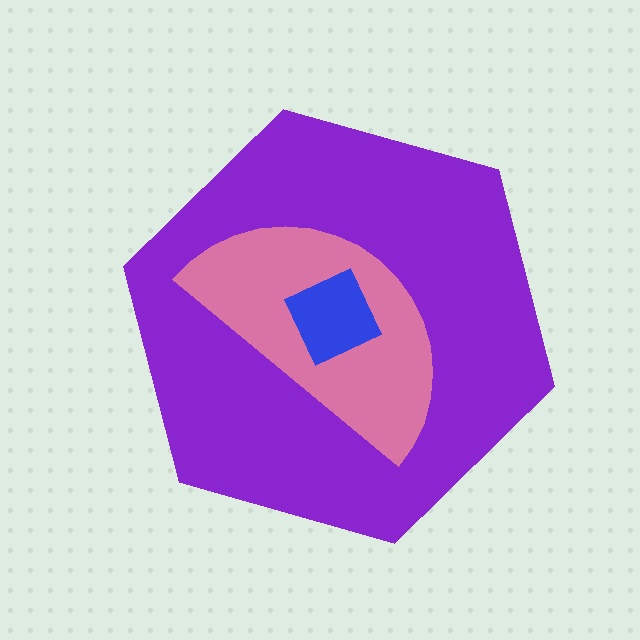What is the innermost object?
The blue square.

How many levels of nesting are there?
3.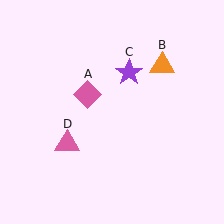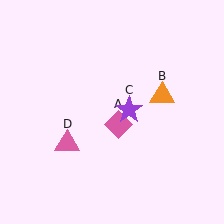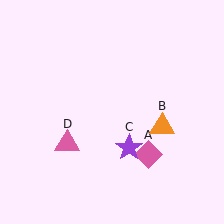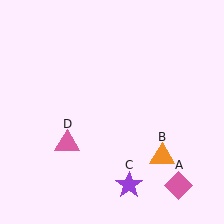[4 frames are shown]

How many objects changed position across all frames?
3 objects changed position: pink diamond (object A), orange triangle (object B), purple star (object C).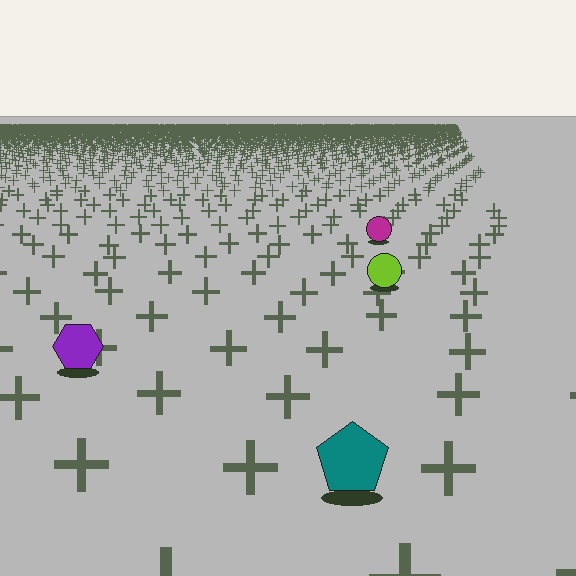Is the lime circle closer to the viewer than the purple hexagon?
No. The purple hexagon is closer — you can tell from the texture gradient: the ground texture is coarser near it.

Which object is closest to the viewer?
The teal pentagon is closest. The texture marks near it are larger and more spread out.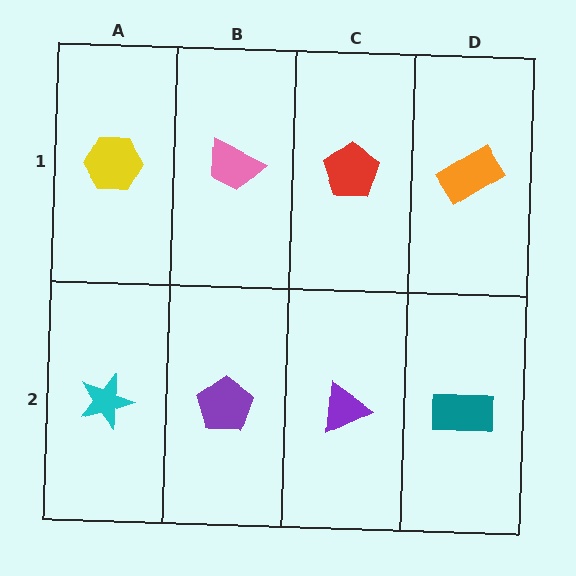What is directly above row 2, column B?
A pink trapezoid.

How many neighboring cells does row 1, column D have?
2.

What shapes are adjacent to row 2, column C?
A red pentagon (row 1, column C), a purple pentagon (row 2, column B), a teal rectangle (row 2, column D).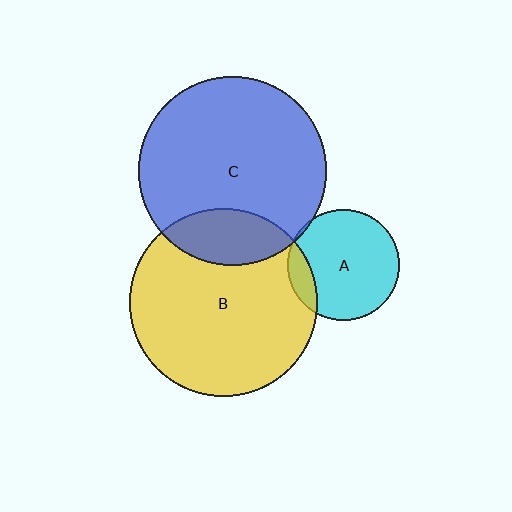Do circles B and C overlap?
Yes.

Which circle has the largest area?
Circle C (blue).